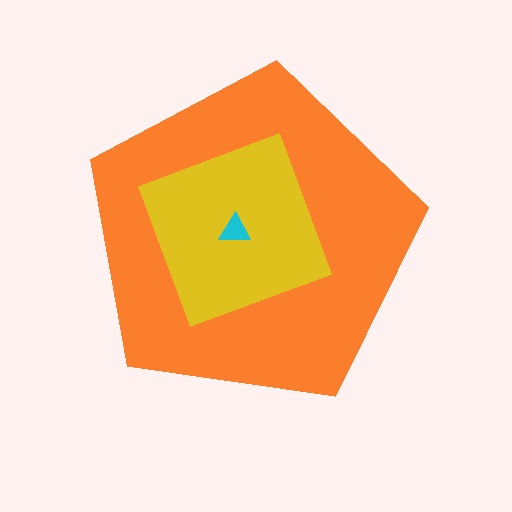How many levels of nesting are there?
3.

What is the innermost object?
The cyan triangle.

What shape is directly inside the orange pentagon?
The yellow square.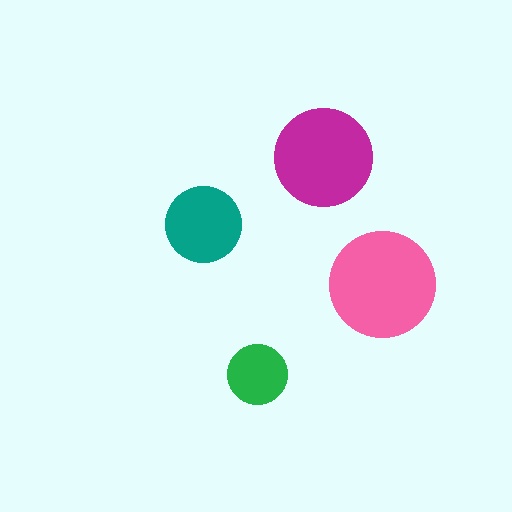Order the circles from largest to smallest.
the pink one, the magenta one, the teal one, the green one.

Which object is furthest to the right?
The pink circle is rightmost.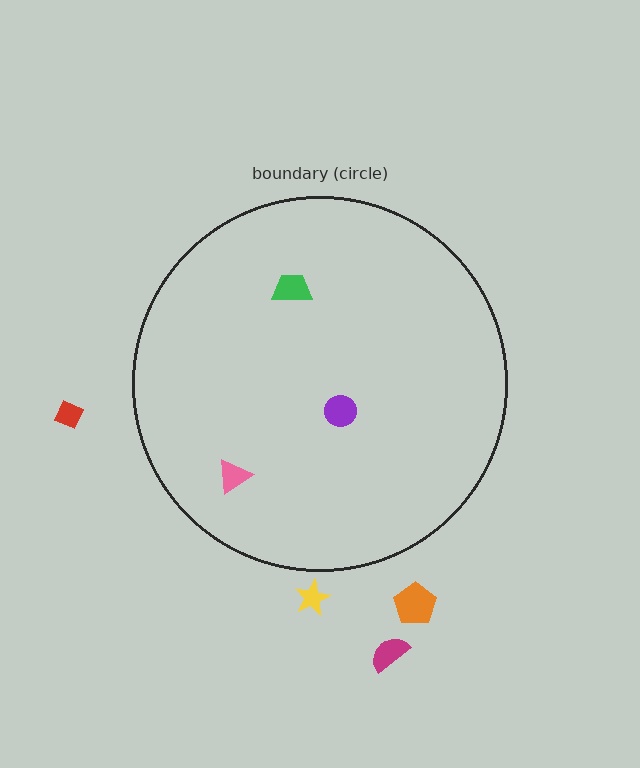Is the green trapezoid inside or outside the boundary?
Inside.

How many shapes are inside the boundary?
3 inside, 4 outside.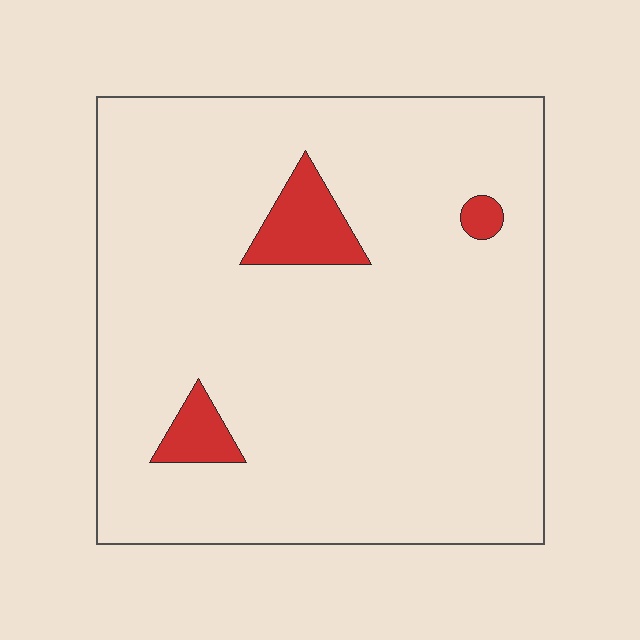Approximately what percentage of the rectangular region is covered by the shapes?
Approximately 5%.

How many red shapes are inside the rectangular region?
3.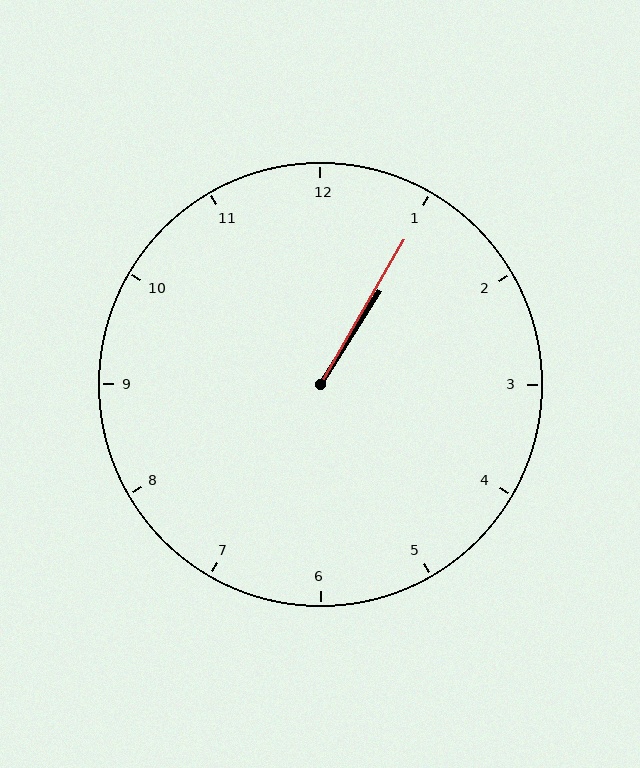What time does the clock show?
1:05.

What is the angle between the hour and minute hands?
Approximately 2 degrees.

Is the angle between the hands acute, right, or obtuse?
It is acute.